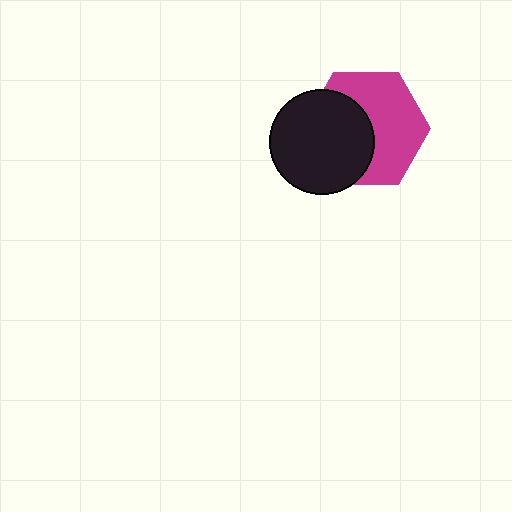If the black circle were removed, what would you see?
You would see the complete magenta hexagon.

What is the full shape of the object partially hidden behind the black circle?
The partially hidden object is a magenta hexagon.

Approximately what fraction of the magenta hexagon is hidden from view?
Roughly 44% of the magenta hexagon is hidden behind the black circle.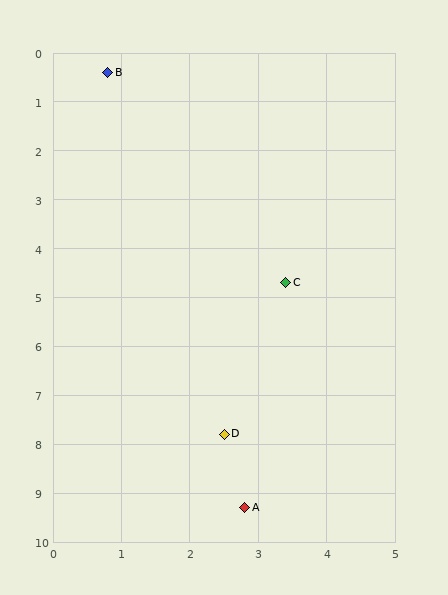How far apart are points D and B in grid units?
Points D and B are about 7.6 grid units apart.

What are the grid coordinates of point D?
Point D is at approximately (2.5, 7.8).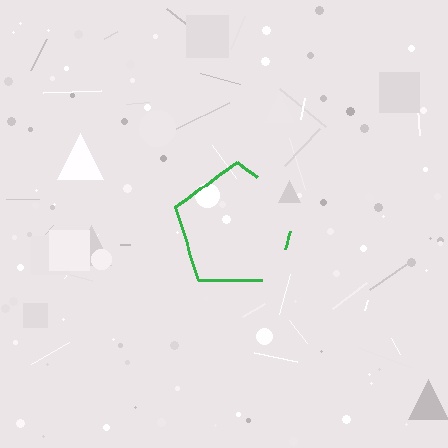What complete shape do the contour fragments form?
The contour fragments form a pentagon.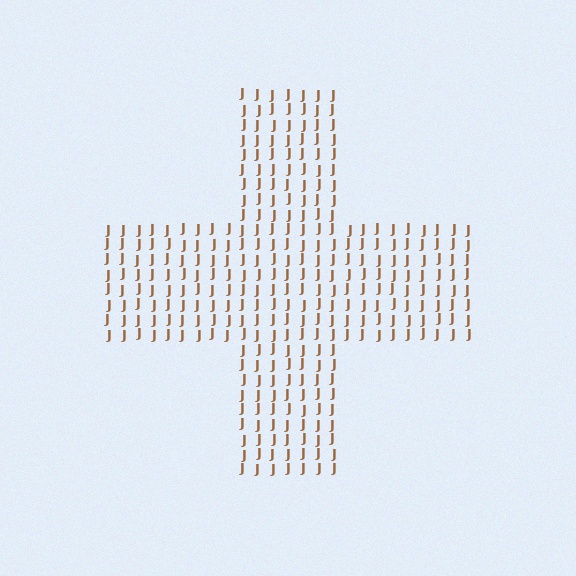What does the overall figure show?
The overall figure shows a cross.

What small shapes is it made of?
It is made of small letter J's.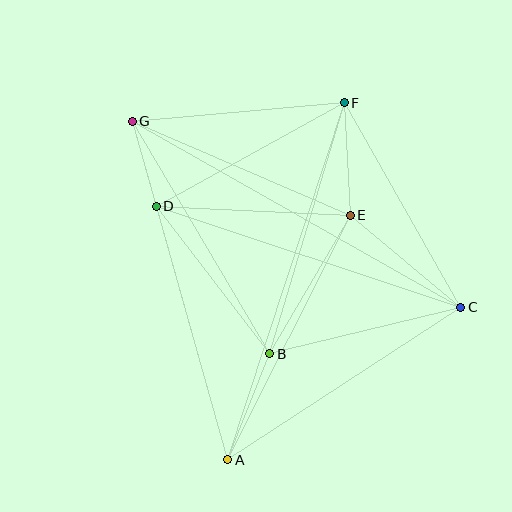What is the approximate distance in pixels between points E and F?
The distance between E and F is approximately 113 pixels.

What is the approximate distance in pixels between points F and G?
The distance between F and G is approximately 213 pixels.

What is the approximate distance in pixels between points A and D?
The distance between A and D is approximately 263 pixels.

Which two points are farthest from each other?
Points C and G are farthest from each other.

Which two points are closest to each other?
Points D and G are closest to each other.